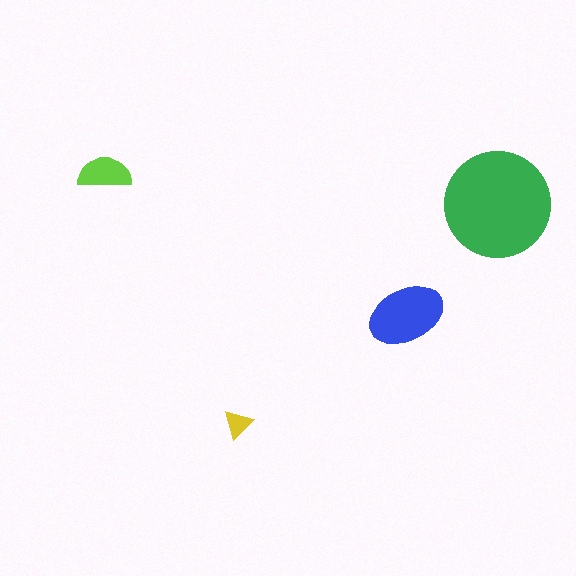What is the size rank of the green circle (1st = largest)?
1st.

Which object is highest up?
The lime semicircle is topmost.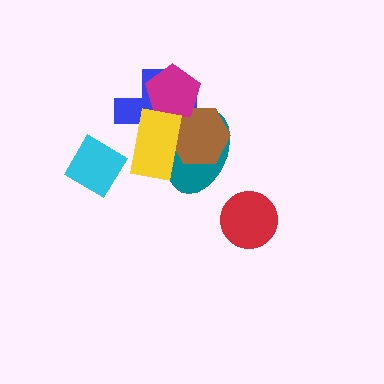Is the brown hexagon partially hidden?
Yes, it is partially covered by another shape.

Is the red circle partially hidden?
No, no other shape covers it.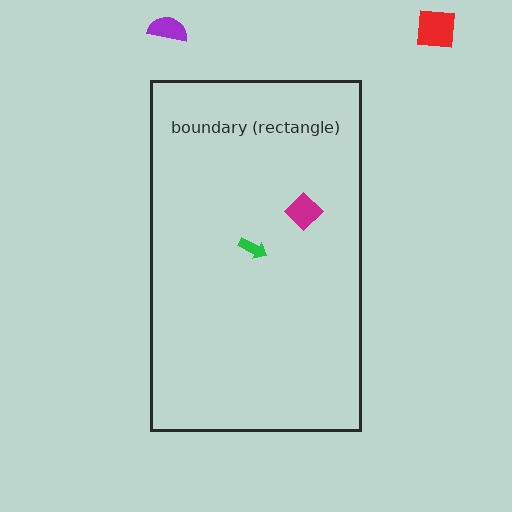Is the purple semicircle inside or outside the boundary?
Outside.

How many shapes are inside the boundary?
2 inside, 2 outside.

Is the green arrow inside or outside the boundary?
Inside.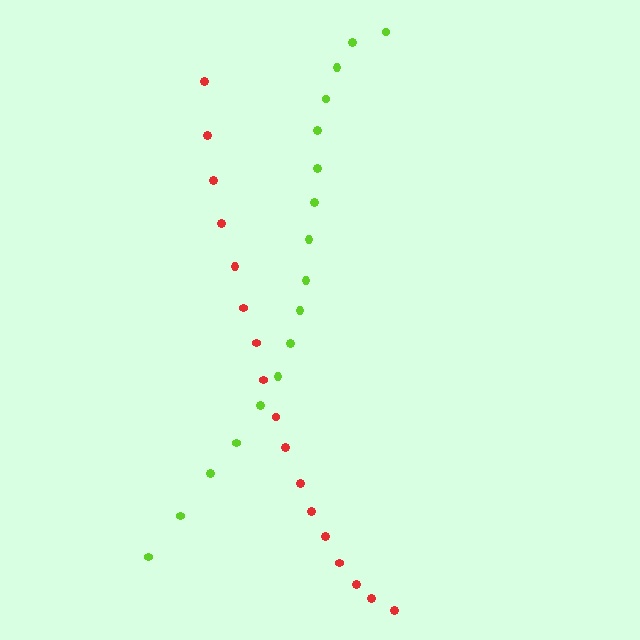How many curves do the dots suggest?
There are 2 distinct paths.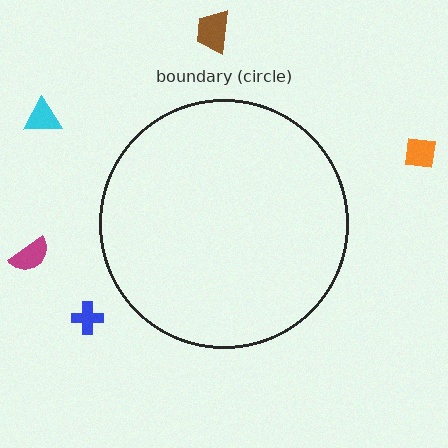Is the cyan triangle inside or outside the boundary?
Outside.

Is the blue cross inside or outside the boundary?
Outside.